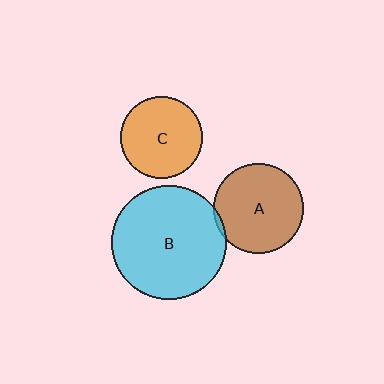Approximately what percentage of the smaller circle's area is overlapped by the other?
Approximately 5%.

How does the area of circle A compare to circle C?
Approximately 1.2 times.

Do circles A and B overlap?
Yes.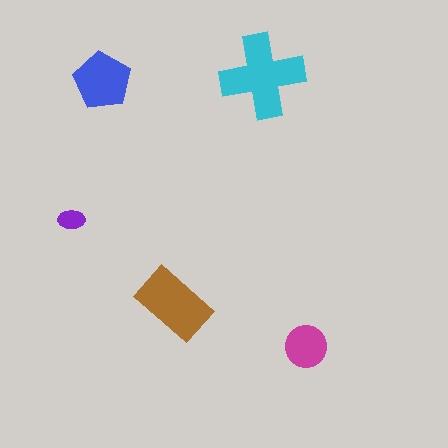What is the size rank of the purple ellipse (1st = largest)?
5th.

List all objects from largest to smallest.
The cyan cross, the brown rectangle, the blue pentagon, the magenta circle, the purple ellipse.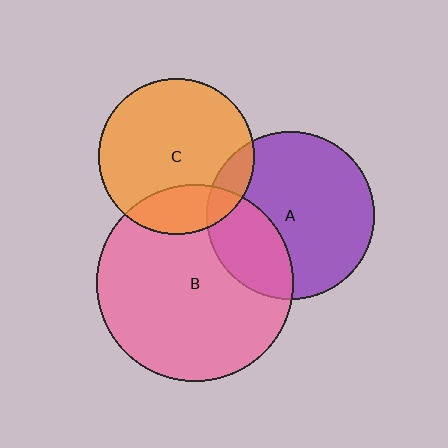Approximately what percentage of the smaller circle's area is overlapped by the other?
Approximately 30%.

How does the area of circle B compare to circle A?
Approximately 1.4 times.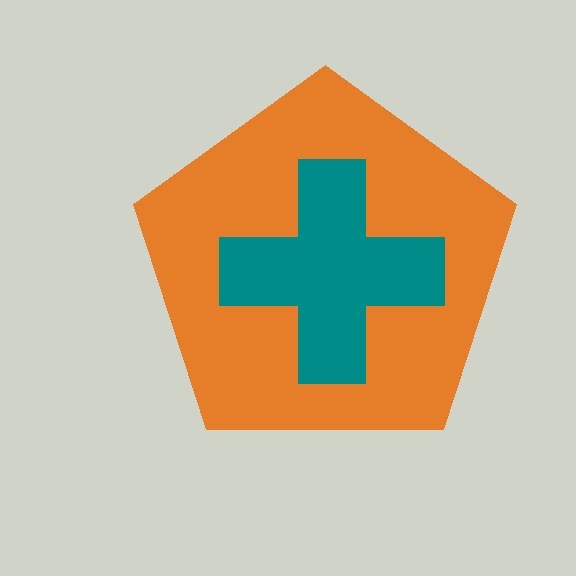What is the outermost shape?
The orange pentagon.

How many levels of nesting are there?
2.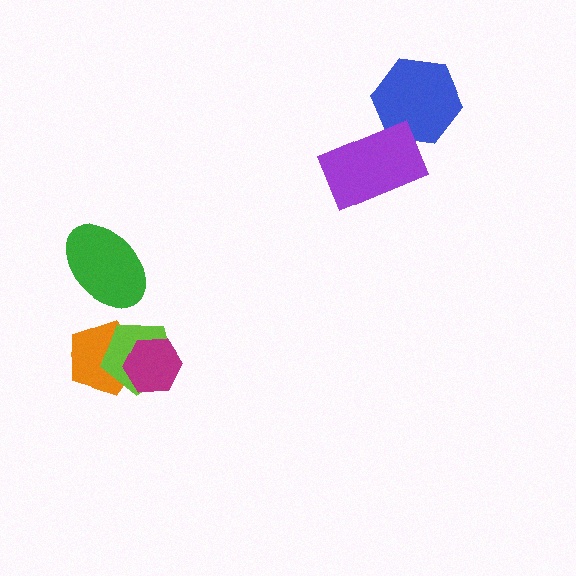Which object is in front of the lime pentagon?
The magenta hexagon is in front of the lime pentagon.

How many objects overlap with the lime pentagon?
2 objects overlap with the lime pentagon.